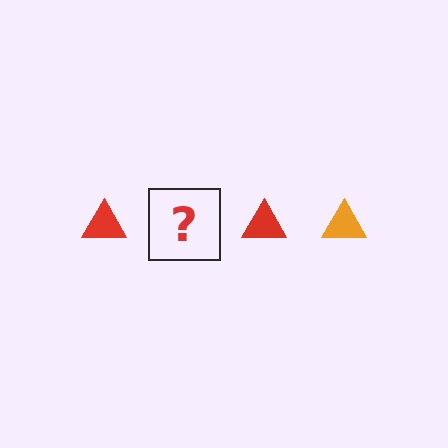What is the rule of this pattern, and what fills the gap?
The rule is that the pattern cycles through red, orange triangles. The gap should be filled with an orange triangle.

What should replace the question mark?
The question mark should be replaced with an orange triangle.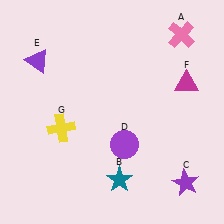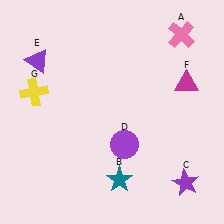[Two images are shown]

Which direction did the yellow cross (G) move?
The yellow cross (G) moved up.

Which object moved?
The yellow cross (G) moved up.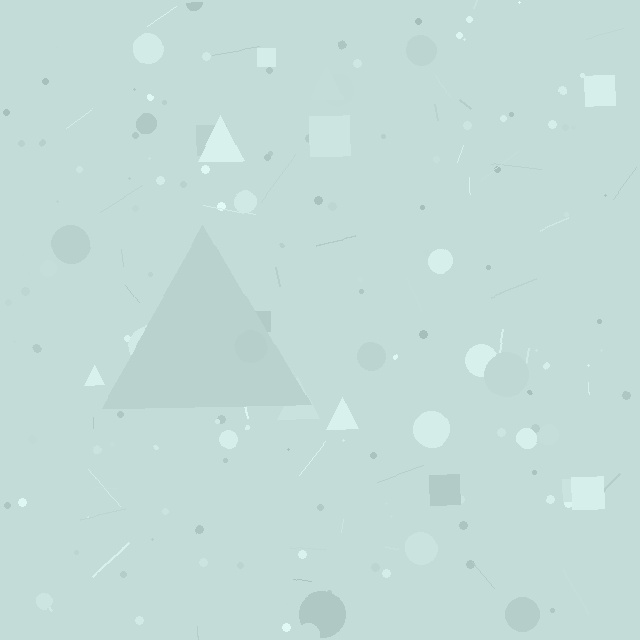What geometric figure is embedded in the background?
A triangle is embedded in the background.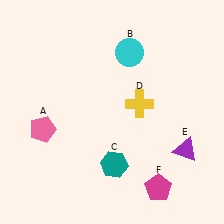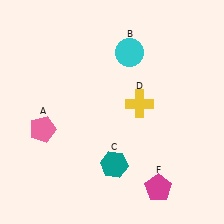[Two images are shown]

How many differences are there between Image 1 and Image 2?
There is 1 difference between the two images.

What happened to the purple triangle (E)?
The purple triangle (E) was removed in Image 2. It was in the bottom-right area of Image 1.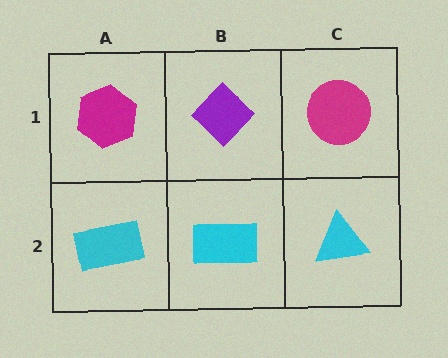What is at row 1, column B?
A purple diamond.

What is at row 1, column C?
A magenta circle.